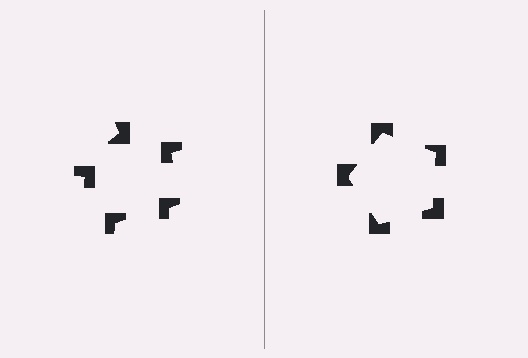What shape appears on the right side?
An illusory pentagon.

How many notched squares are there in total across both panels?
10 — 5 on each side.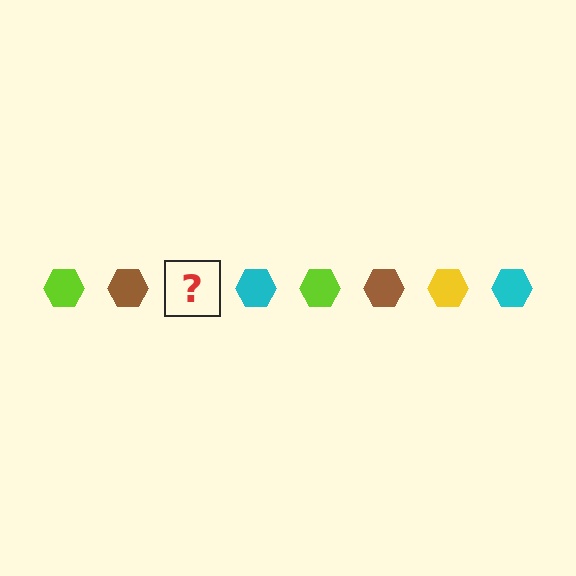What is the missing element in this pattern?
The missing element is a yellow hexagon.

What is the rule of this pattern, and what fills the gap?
The rule is that the pattern cycles through lime, brown, yellow, cyan hexagons. The gap should be filled with a yellow hexagon.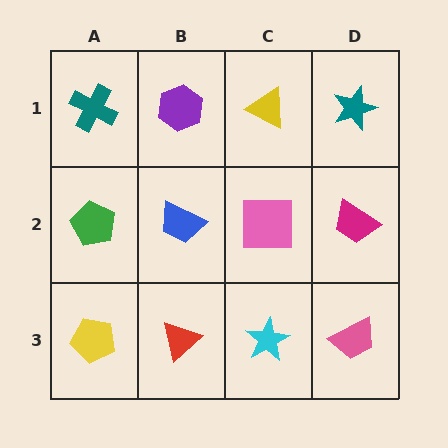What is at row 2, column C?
A pink square.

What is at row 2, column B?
A blue trapezoid.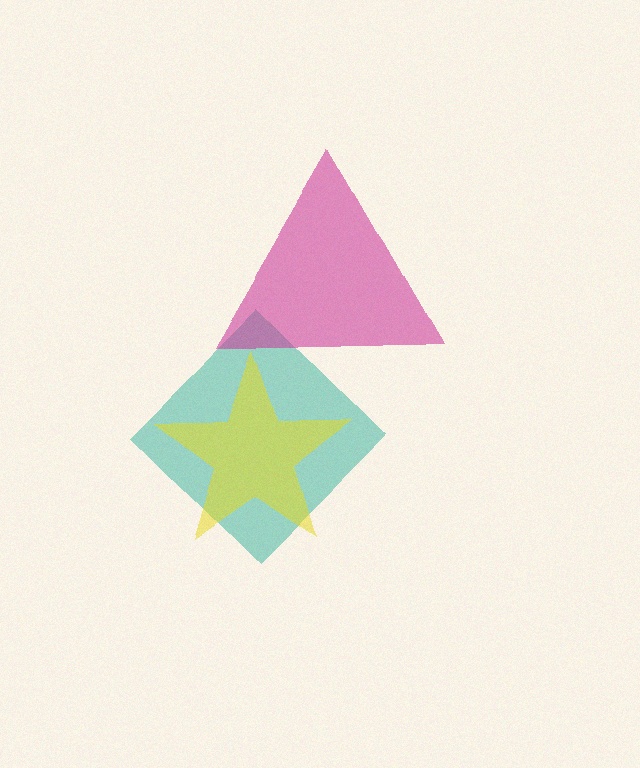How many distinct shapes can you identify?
There are 3 distinct shapes: a teal diamond, a magenta triangle, a yellow star.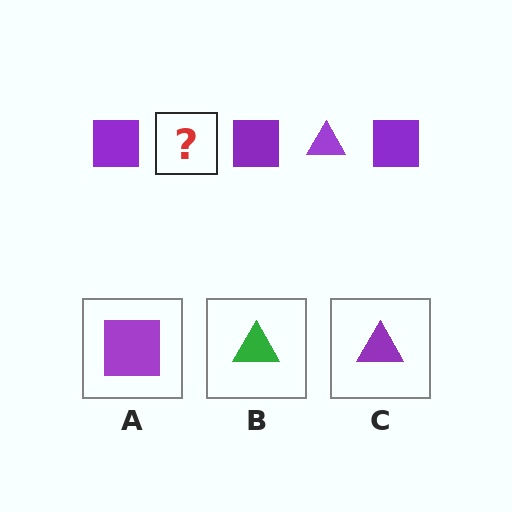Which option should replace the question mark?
Option C.